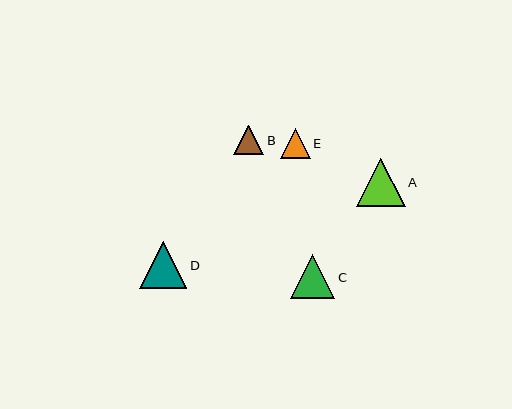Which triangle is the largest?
Triangle A is the largest with a size of approximately 49 pixels.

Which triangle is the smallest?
Triangle E is the smallest with a size of approximately 30 pixels.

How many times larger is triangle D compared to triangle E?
Triangle D is approximately 1.6 times the size of triangle E.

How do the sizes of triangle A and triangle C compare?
Triangle A and triangle C are approximately the same size.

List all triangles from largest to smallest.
From largest to smallest: A, D, C, B, E.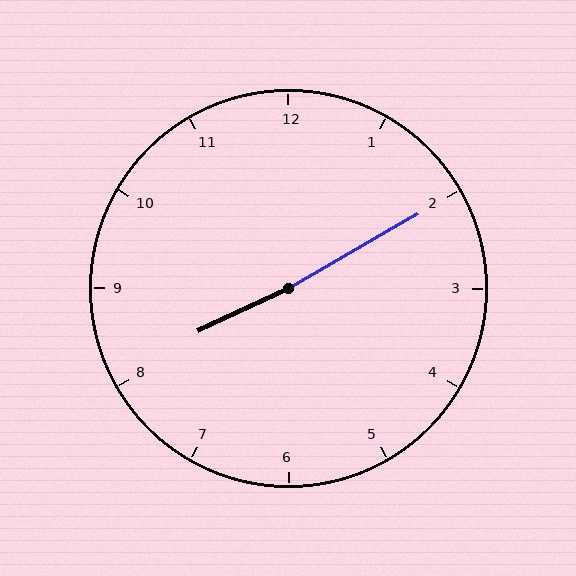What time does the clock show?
8:10.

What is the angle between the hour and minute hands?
Approximately 175 degrees.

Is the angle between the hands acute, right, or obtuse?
It is obtuse.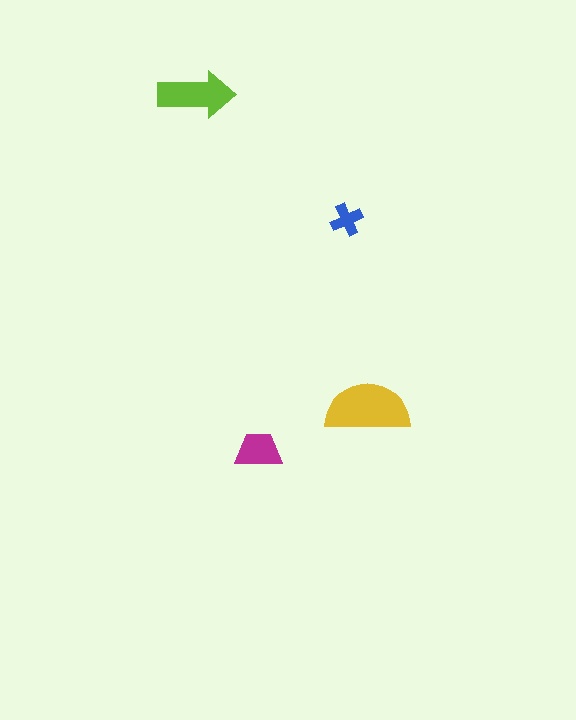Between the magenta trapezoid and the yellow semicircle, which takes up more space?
The yellow semicircle.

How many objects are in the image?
There are 4 objects in the image.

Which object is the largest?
The yellow semicircle.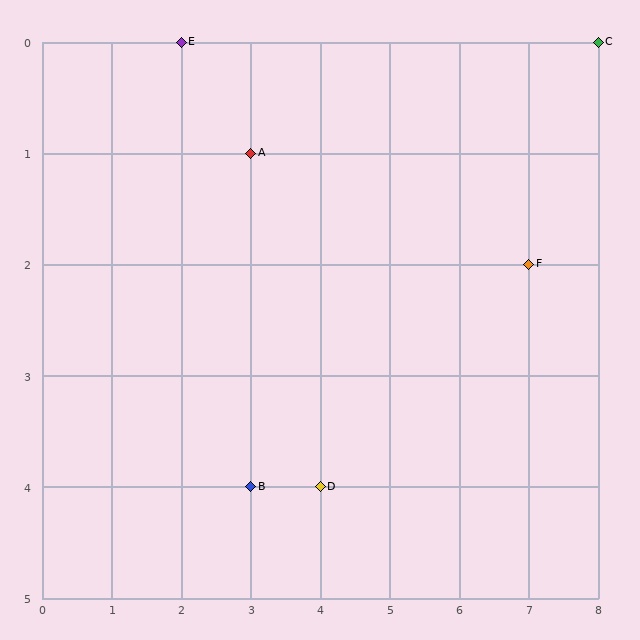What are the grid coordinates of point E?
Point E is at grid coordinates (2, 0).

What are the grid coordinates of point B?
Point B is at grid coordinates (3, 4).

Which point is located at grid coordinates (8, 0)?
Point C is at (8, 0).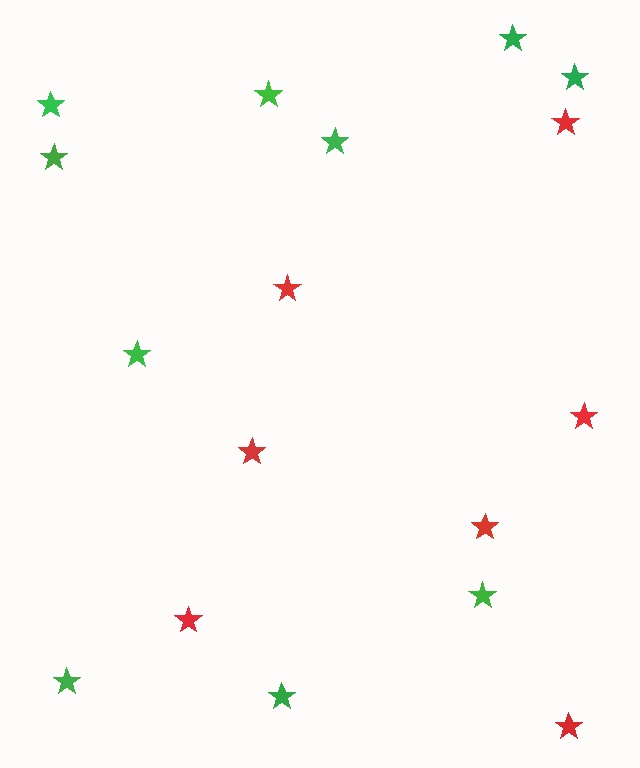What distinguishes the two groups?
There are 2 groups: one group of red stars (7) and one group of green stars (10).